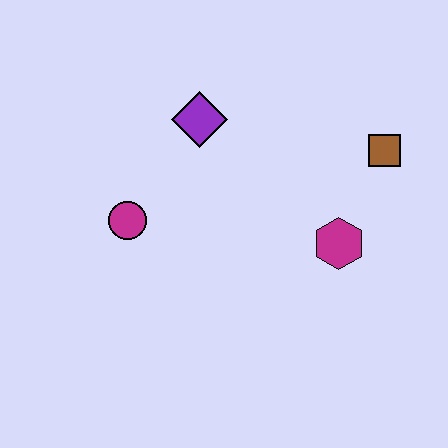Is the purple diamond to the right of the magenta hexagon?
No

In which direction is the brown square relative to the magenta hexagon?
The brown square is above the magenta hexagon.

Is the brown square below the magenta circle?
No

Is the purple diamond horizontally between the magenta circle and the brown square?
Yes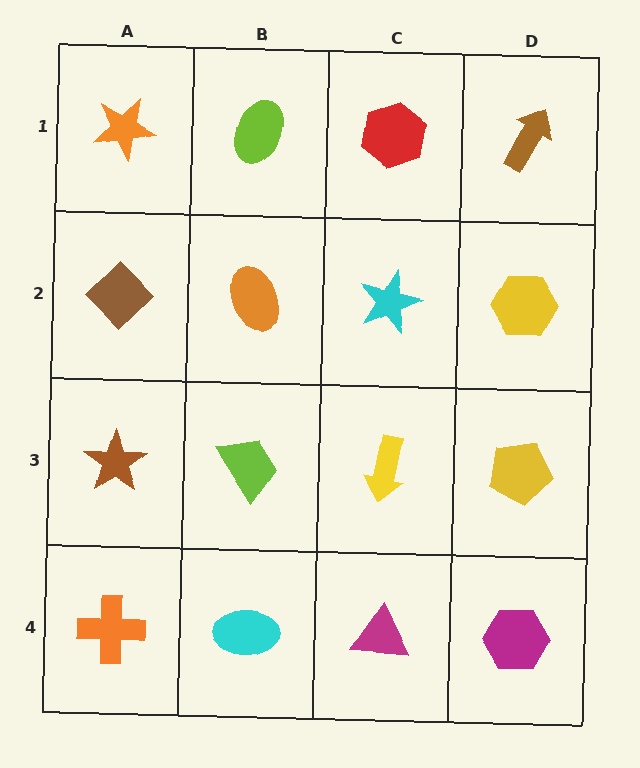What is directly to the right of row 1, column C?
A brown arrow.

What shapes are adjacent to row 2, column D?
A brown arrow (row 1, column D), a yellow pentagon (row 3, column D), a cyan star (row 2, column C).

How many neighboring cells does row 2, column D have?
3.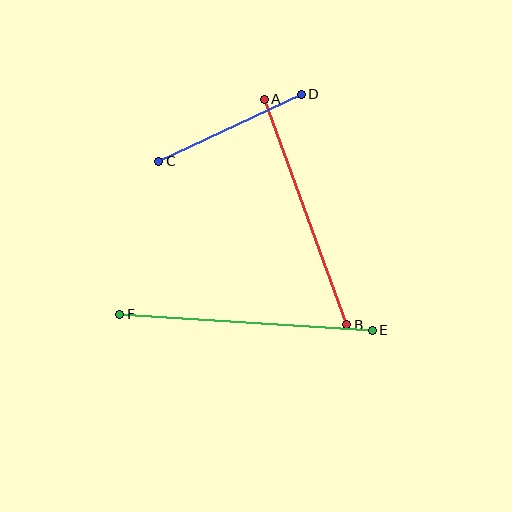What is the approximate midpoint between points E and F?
The midpoint is at approximately (246, 322) pixels.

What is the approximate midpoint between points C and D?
The midpoint is at approximately (230, 128) pixels.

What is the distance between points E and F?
The distance is approximately 253 pixels.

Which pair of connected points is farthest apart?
Points E and F are farthest apart.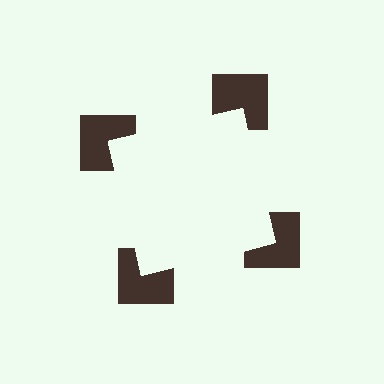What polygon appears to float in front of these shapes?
An illusory square — its edges are inferred from the aligned wedge cuts in the notched squares, not physically drawn.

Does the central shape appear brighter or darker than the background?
It typically appears slightly brighter than the background, even though no actual brightness change is drawn.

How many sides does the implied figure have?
4 sides.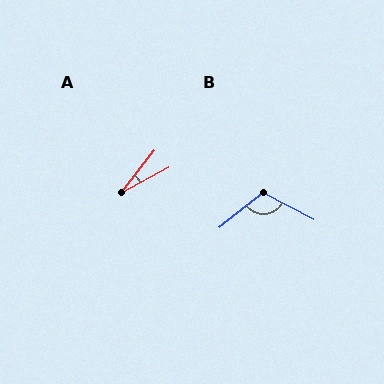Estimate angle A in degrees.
Approximately 23 degrees.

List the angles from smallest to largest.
A (23°), B (114°).